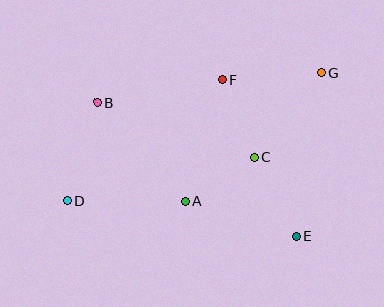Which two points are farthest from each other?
Points D and G are farthest from each other.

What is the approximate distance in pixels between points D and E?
The distance between D and E is approximately 232 pixels.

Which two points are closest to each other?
Points A and C are closest to each other.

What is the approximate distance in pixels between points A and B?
The distance between A and B is approximately 132 pixels.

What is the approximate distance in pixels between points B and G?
The distance between B and G is approximately 226 pixels.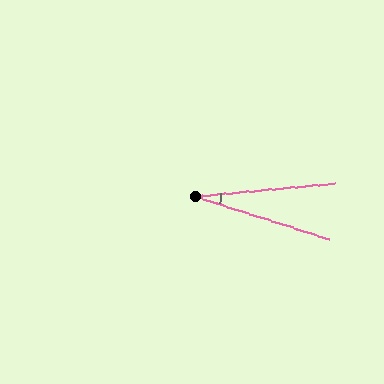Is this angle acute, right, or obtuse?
It is acute.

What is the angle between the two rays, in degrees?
Approximately 23 degrees.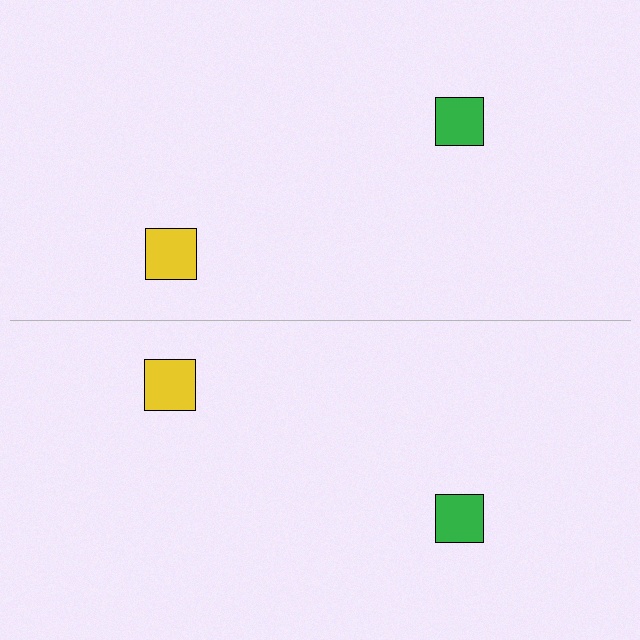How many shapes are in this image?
There are 4 shapes in this image.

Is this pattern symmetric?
Yes, this pattern has bilateral (reflection) symmetry.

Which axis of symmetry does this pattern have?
The pattern has a horizontal axis of symmetry running through the center of the image.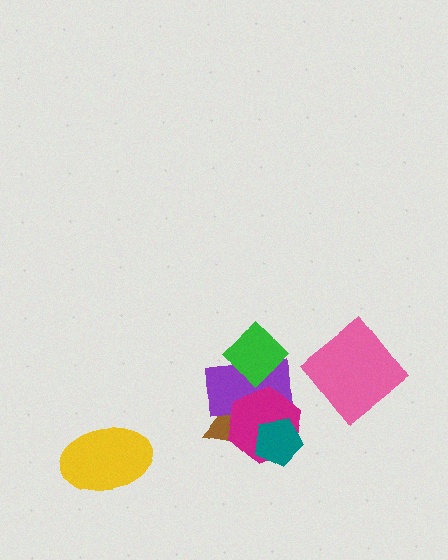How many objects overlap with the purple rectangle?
3 objects overlap with the purple rectangle.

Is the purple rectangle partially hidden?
Yes, it is partially covered by another shape.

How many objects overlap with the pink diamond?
0 objects overlap with the pink diamond.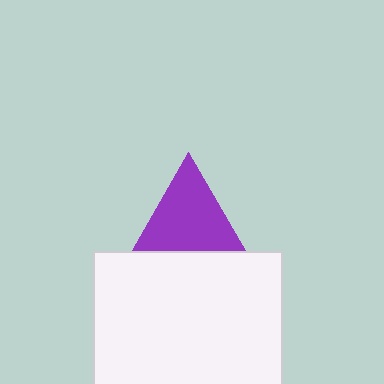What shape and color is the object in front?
The object in front is a white square.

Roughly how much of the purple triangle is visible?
Most of it is visible (roughly 69%).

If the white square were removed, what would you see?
You would see the complete purple triangle.